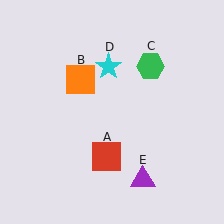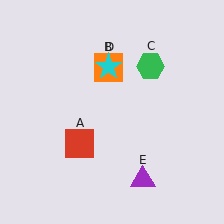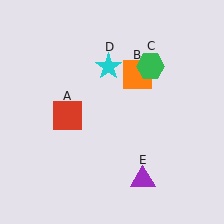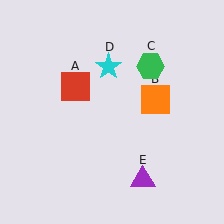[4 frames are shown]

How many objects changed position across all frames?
2 objects changed position: red square (object A), orange square (object B).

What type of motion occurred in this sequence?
The red square (object A), orange square (object B) rotated clockwise around the center of the scene.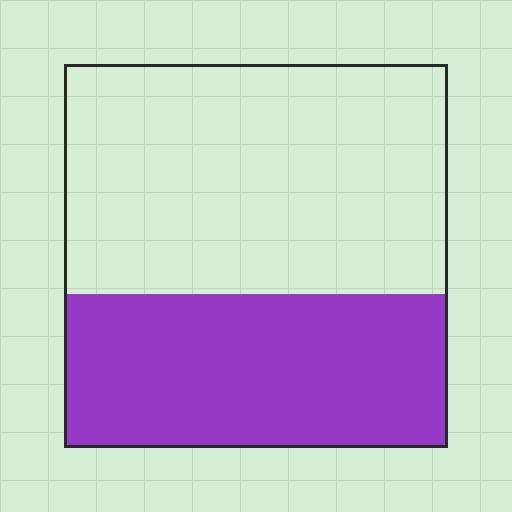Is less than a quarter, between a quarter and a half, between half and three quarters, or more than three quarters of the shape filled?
Between a quarter and a half.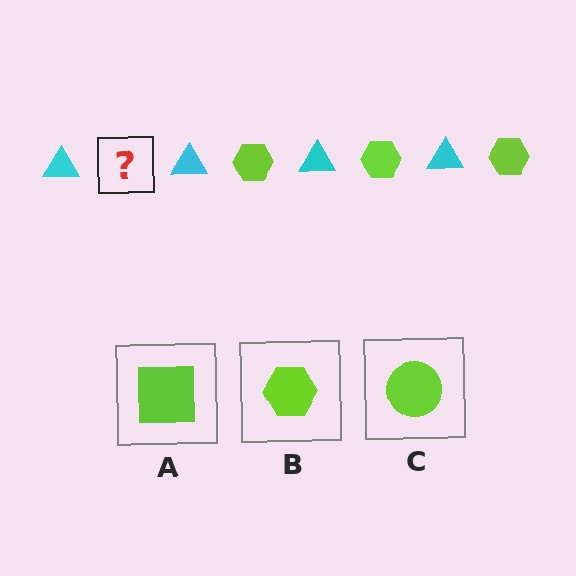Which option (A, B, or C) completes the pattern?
B.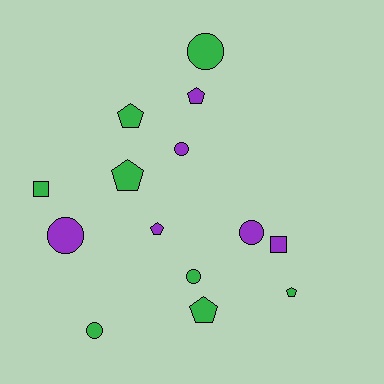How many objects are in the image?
There are 14 objects.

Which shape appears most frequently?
Pentagon, with 6 objects.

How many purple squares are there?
There is 1 purple square.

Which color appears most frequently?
Green, with 8 objects.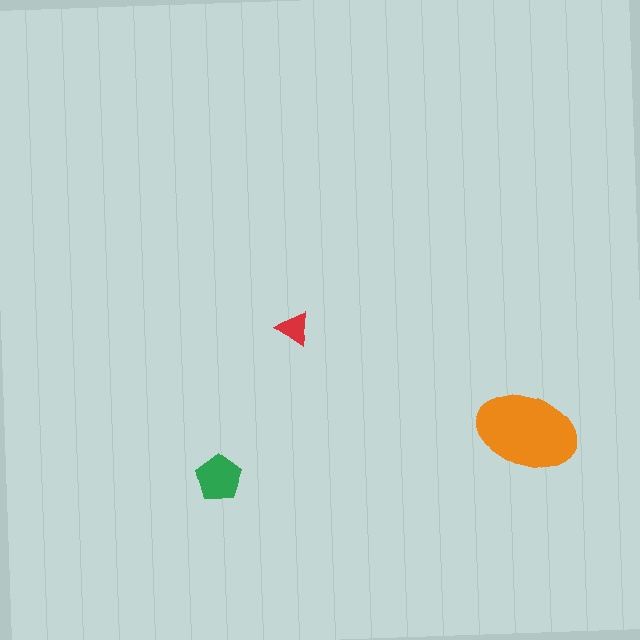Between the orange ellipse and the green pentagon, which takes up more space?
The orange ellipse.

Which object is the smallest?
The red triangle.